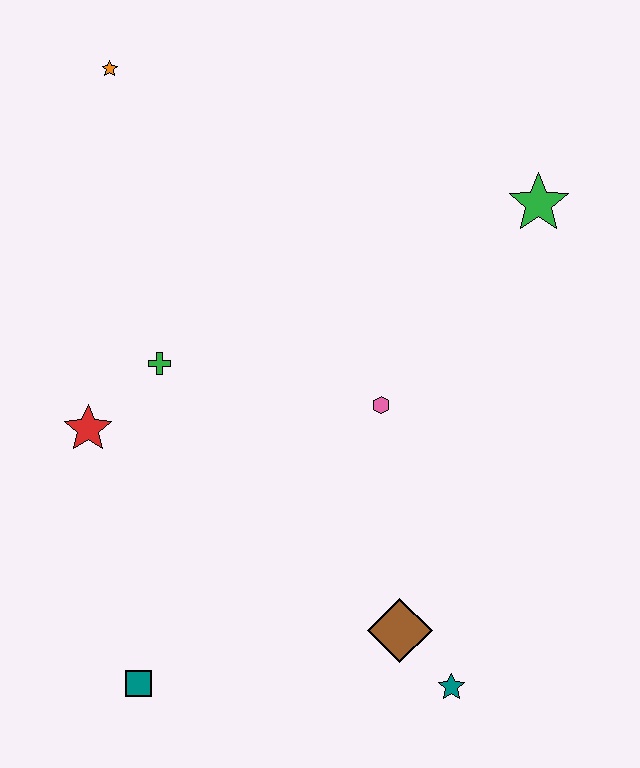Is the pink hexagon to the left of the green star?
Yes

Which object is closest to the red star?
The green cross is closest to the red star.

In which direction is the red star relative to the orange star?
The red star is below the orange star.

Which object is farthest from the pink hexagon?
The orange star is farthest from the pink hexagon.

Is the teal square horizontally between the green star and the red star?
Yes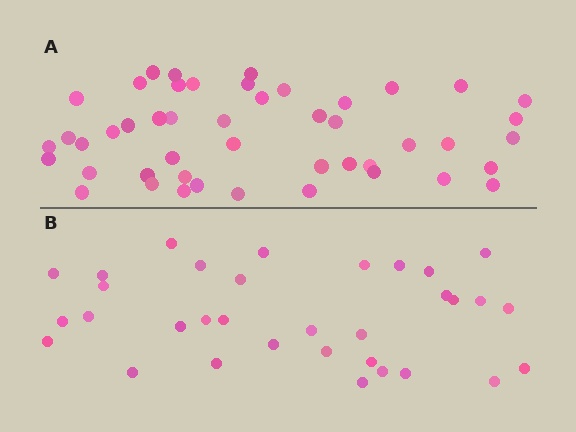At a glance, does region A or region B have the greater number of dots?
Region A (the top region) has more dots.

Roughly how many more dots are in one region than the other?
Region A has approximately 15 more dots than region B.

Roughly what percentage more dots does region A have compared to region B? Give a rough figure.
About 40% more.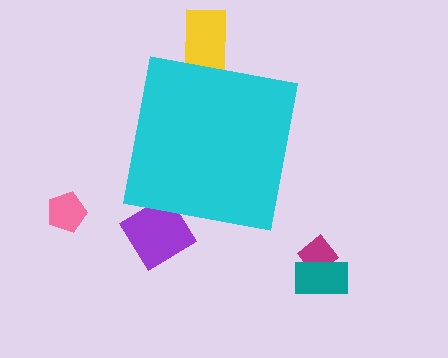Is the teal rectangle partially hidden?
No, the teal rectangle is fully visible.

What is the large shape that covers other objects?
A cyan square.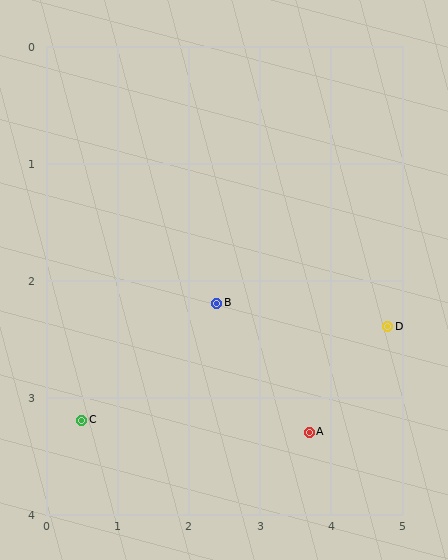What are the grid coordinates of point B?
Point B is at approximately (2.4, 2.2).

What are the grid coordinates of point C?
Point C is at approximately (0.5, 3.2).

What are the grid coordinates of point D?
Point D is at approximately (4.8, 2.4).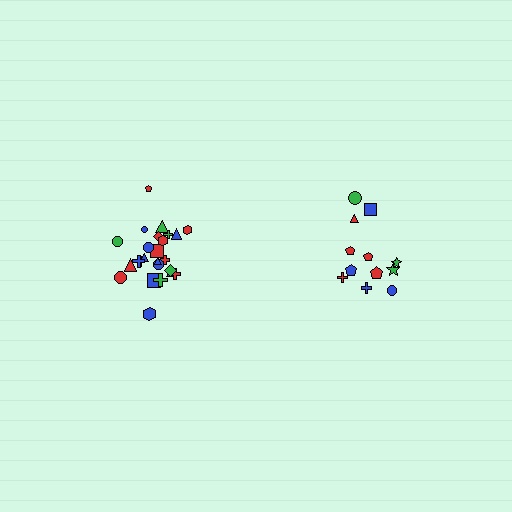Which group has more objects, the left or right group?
The left group.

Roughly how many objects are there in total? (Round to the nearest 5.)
Roughly 35 objects in total.